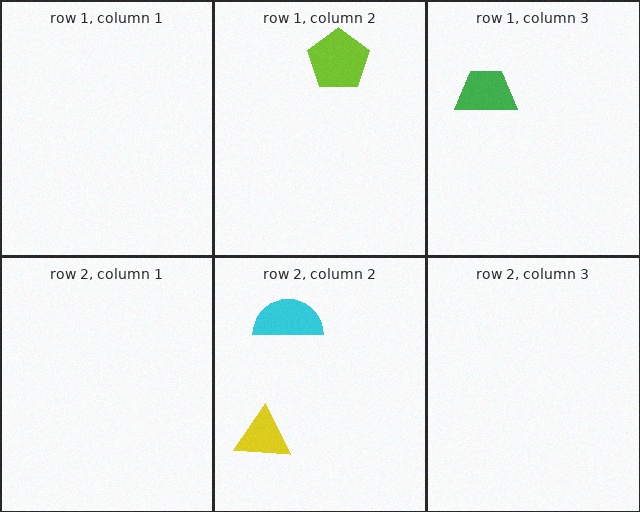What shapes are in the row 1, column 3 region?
The green trapezoid.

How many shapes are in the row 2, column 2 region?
2.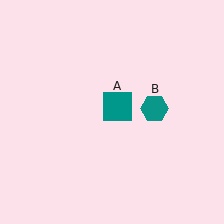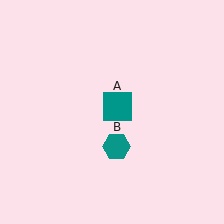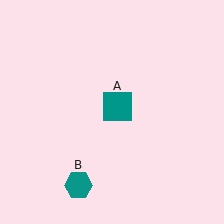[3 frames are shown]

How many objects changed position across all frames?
1 object changed position: teal hexagon (object B).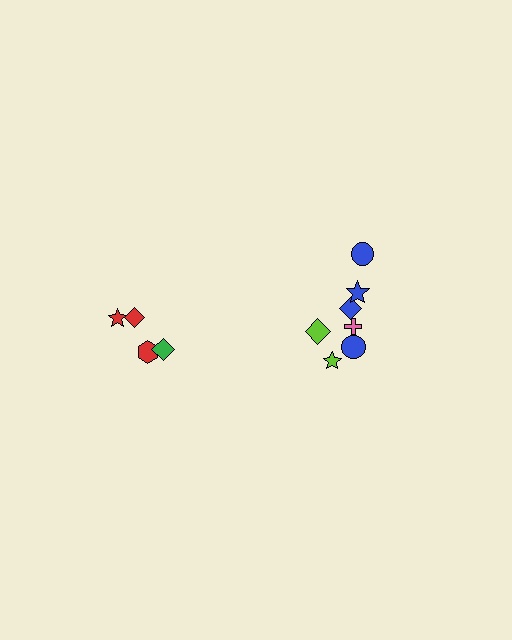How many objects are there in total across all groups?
There are 11 objects.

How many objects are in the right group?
There are 7 objects.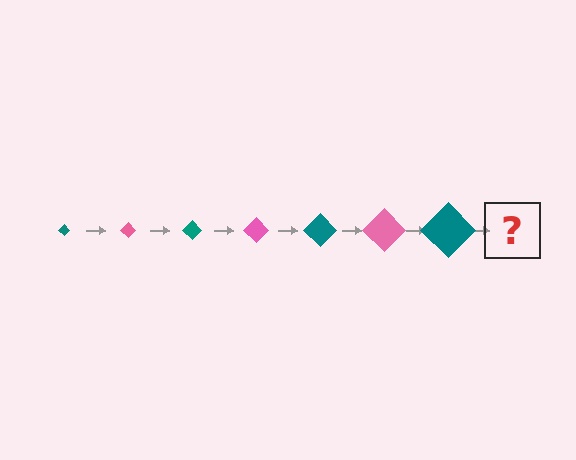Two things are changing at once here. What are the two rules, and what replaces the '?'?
The two rules are that the diamond grows larger each step and the color cycles through teal and pink. The '?' should be a pink diamond, larger than the previous one.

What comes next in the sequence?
The next element should be a pink diamond, larger than the previous one.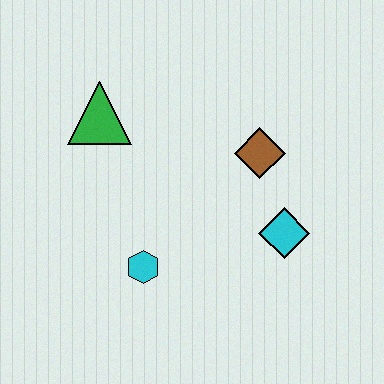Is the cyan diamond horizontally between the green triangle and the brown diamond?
No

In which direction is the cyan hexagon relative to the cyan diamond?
The cyan hexagon is to the left of the cyan diamond.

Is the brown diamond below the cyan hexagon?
No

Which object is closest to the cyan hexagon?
The cyan diamond is closest to the cyan hexagon.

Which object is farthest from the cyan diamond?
The green triangle is farthest from the cyan diamond.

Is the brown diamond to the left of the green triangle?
No